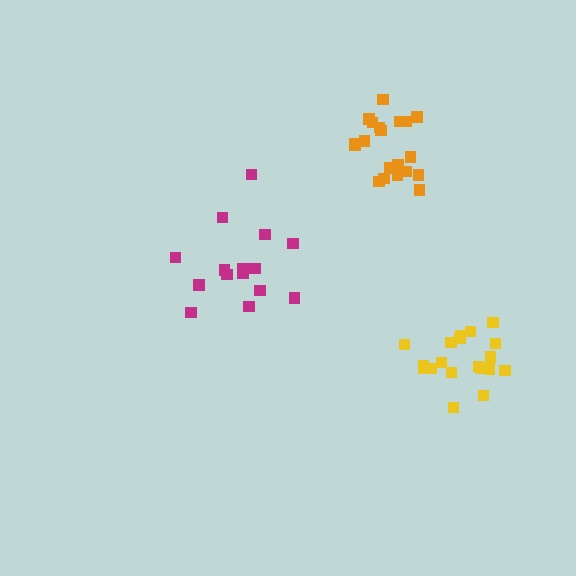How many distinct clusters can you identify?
There are 3 distinct clusters.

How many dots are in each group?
Group 1: 20 dots, Group 2: 19 dots, Group 3: 15 dots (54 total).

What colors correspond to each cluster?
The clusters are colored: orange, yellow, magenta.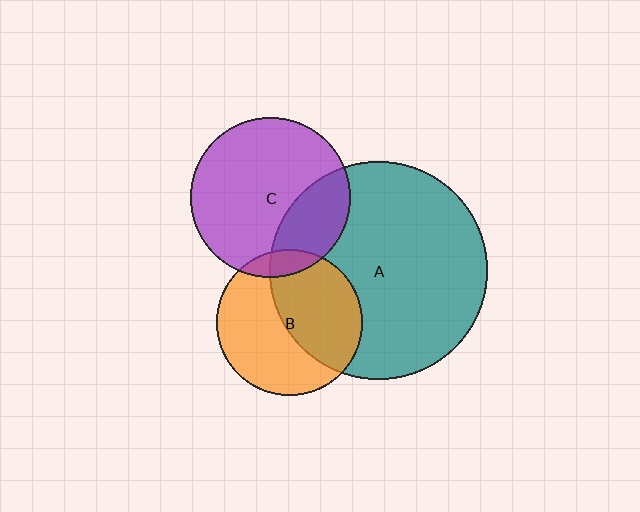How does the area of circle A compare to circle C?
Approximately 1.9 times.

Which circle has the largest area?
Circle A (teal).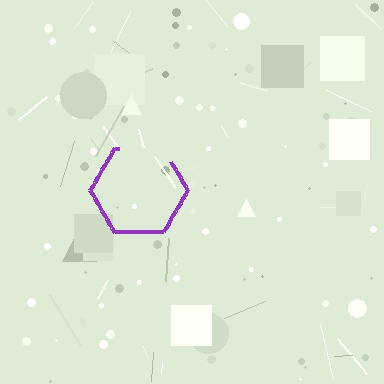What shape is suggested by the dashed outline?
The dashed outline suggests a hexagon.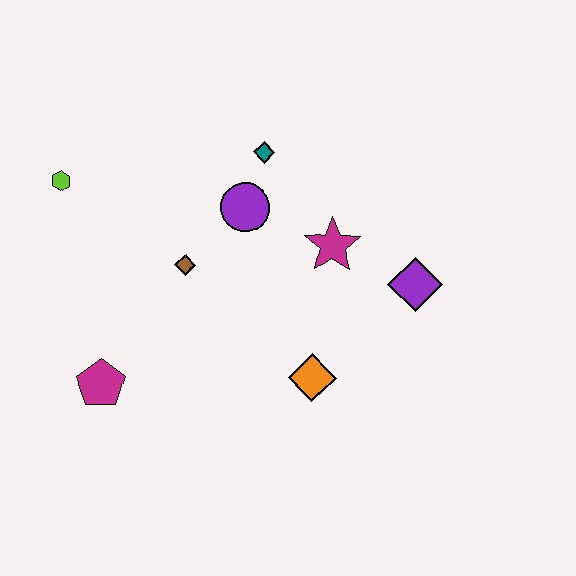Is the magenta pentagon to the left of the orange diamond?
Yes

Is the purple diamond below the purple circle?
Yes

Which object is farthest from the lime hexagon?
The purple diamond is farthest from the lime hexagon.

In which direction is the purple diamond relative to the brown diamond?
The purple diamond is to the right of the brown diamond.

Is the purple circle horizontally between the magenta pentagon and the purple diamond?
Yes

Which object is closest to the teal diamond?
The purple circle is closest to the teal diamond.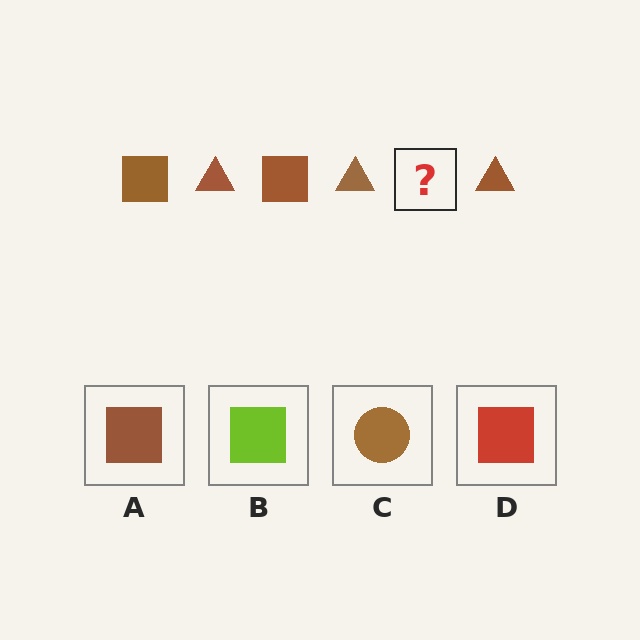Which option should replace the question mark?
Option A.